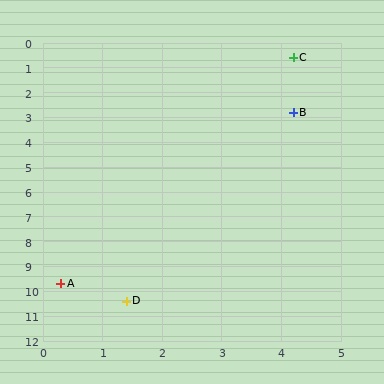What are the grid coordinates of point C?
Point C is at approximately (4.2, 0.6).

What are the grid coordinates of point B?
Point B is at approximately (4.2, 2.8).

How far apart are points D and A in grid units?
Points D and A are about 1.3 grid units apart.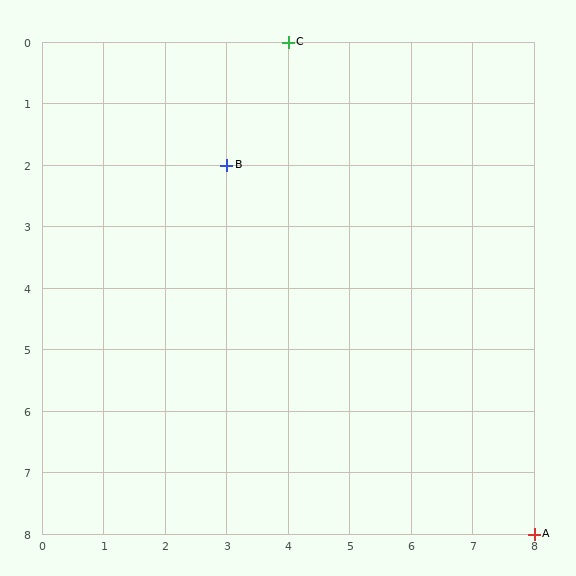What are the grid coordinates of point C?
Point C is at grid coordinates (4, 0).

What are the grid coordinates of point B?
Point B is at grid coordinates (3, 2).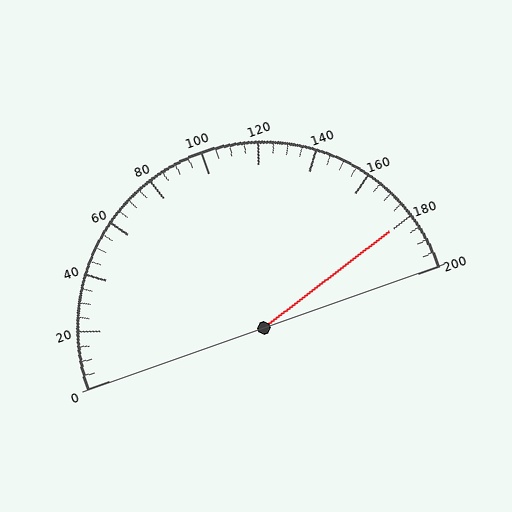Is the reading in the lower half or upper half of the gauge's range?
The reading is in the upper half of the range (0 to 200).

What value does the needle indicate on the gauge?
The needle indicates approximately 180.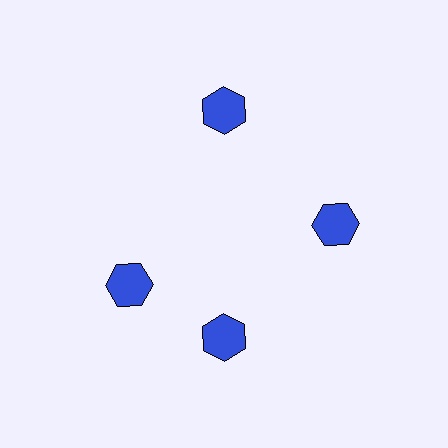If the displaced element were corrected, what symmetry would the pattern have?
It would have 4-fold rotational symmetry — the pattern would map onto itself every 90 degrees.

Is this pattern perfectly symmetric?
No. The 4 blue hexagons are arranged in a ring, but one element near the 9 o'clock position is rotated out of alignment along the ring, breaking the 4-fold rotational symmetry.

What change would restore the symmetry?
The symmetry would be restored by rotating it back into even spacing with its neighbors so that all 4 hexagons sit at equal angles and equal distance from the center.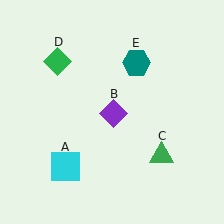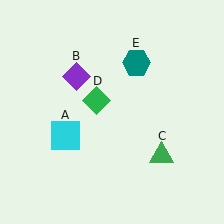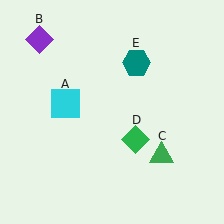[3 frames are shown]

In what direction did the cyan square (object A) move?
The cyan square (object A) moved up.